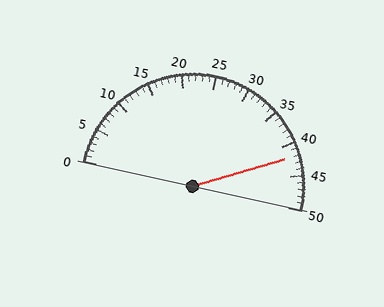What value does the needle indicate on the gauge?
The needle indicates approximately 42.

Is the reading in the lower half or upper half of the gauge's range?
The reading is in the upper half of the range (0 to 50).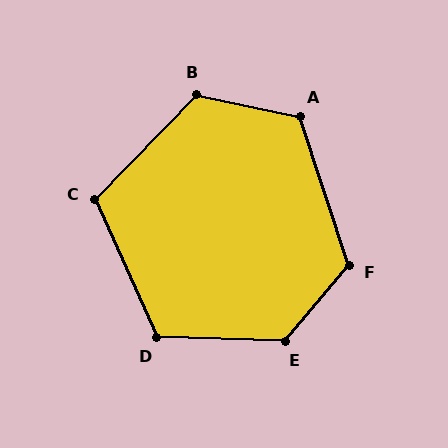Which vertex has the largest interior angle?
E, at approximately 129 degrees.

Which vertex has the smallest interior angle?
C, at approximately 111 degrees.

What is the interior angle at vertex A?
Approximately 120 degrees (obtuse).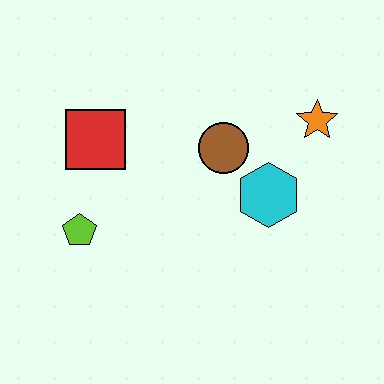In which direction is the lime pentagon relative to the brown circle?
The lime pentagon is to the left of the brown circle.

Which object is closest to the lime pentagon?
The red square is closest to the lime pentagon.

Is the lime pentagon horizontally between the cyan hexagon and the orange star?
No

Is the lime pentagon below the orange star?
Yes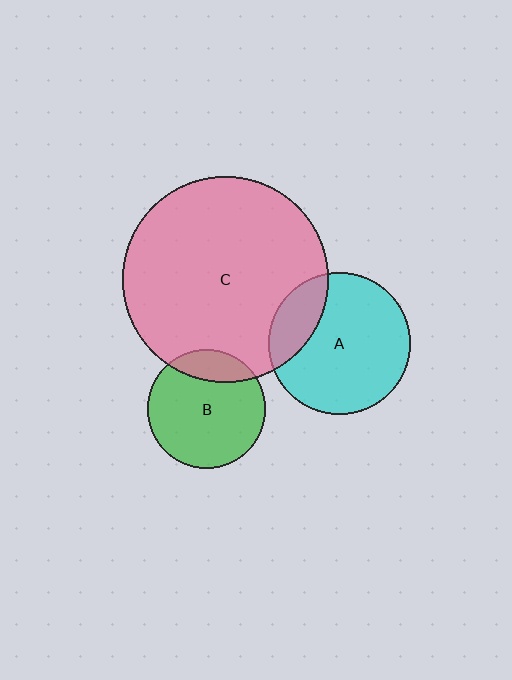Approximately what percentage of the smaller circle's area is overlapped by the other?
Approximately 20%.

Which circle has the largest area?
Circle C (pink).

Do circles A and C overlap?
Yes.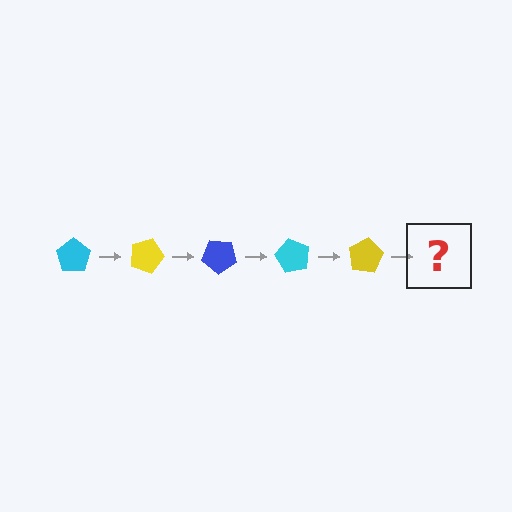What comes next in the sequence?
The next element should be a blue pentagon, rotated 100 degrees from the start.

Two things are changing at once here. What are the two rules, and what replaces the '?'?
The two rules are that it rotates 20 degrees each step and the color cycles through cyan, yellow, and blue. The '?' should be a blue pentagon, rotated 100 degrees from the start.